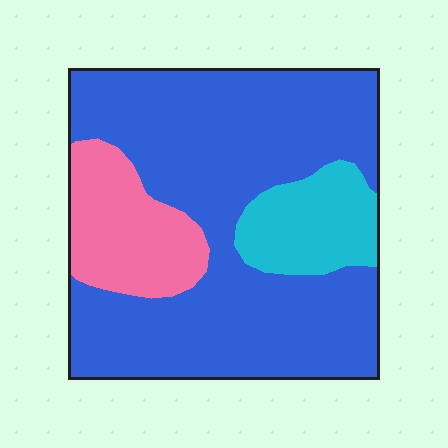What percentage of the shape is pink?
Pink takes up about one sixth (1/6) of the shape.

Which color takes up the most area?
Blue, at roughly 70%.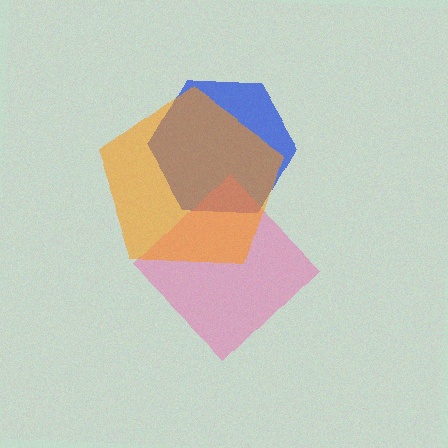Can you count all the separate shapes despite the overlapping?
Yes, there are 3 separate shapes.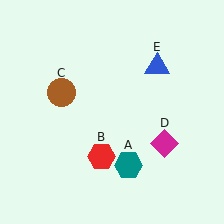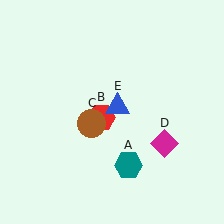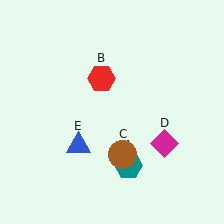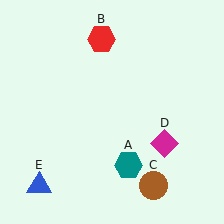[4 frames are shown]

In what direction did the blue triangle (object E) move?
The blue triangle (object E) moved down and to the left.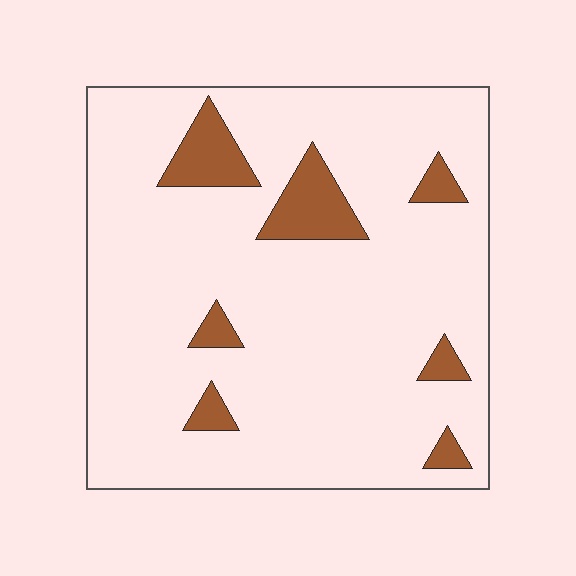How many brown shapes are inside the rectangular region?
7.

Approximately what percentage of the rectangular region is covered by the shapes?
Approximately 10%.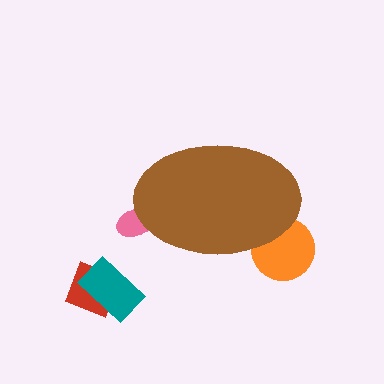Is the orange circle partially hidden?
Yes, the orange circle is partially hidden behind the brown ellipse.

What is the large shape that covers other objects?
A brown ellipse.